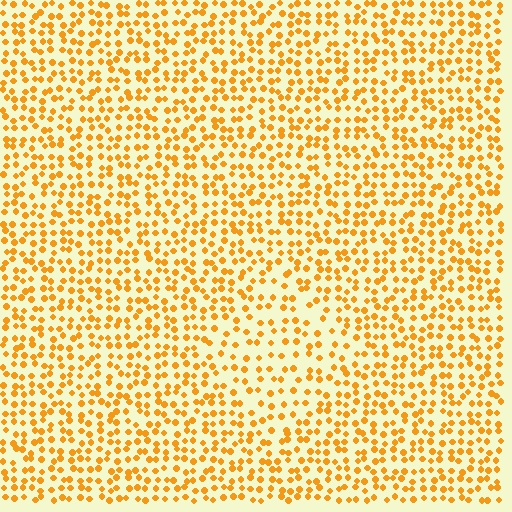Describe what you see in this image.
The image contains small orange elements arranged at two different densities. A diamond-shaped region is visible where the elements are less densely packed than the surrounding area.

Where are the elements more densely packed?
The elements are more densely packed outside the diamond boundary.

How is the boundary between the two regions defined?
The boundary is defined by a change in element density (approximately 1.6x ratio). All elements are the same color, size, and shape.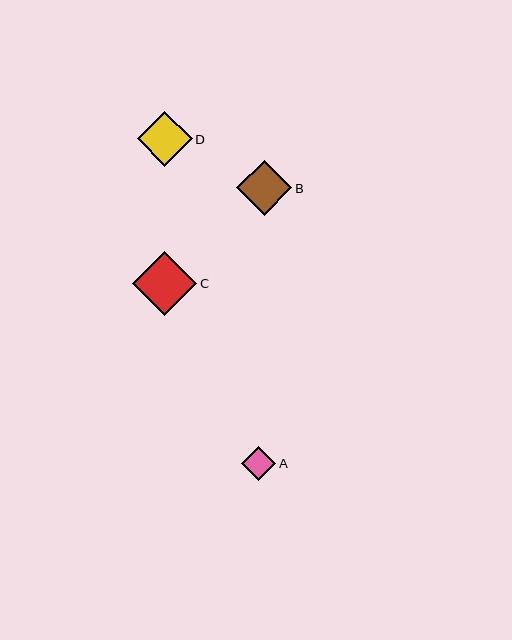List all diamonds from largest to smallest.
From largest to smallest: C, D, B, A.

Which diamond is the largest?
Diamond C is the largest with a size of approximately 64 pixels.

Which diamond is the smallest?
Diamond A is the smallest with a size of approximately 34 pixels.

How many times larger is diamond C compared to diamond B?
Diamond C is approximately 1.2 times the size of diamond B.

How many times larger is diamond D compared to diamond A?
Diamond D is approximately 1.6 times the size of diamond A.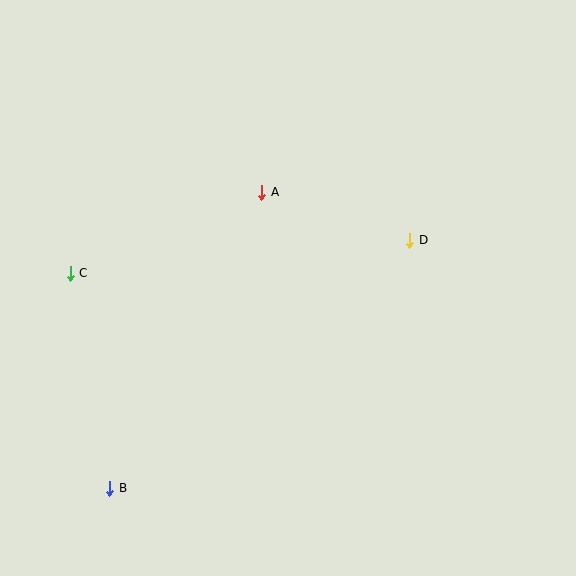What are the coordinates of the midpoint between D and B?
The midpoint between D and B is at (260, 364).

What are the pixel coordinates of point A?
Point A is at (262, 192).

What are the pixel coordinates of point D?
Point D is at (410, 240).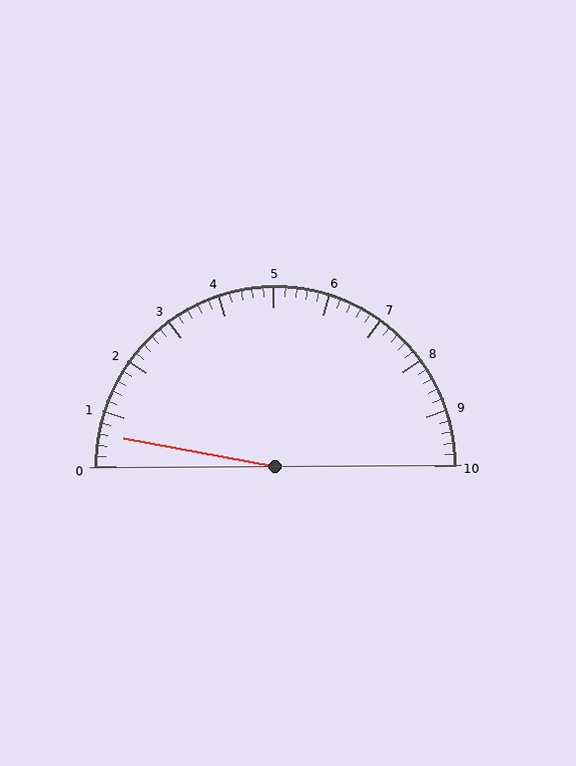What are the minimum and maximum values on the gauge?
The gauge ranges from 0 to 10.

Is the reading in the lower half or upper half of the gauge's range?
The reading is in the lower half of the range (0 to 10).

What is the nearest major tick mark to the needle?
The nearest major tick mark is 1.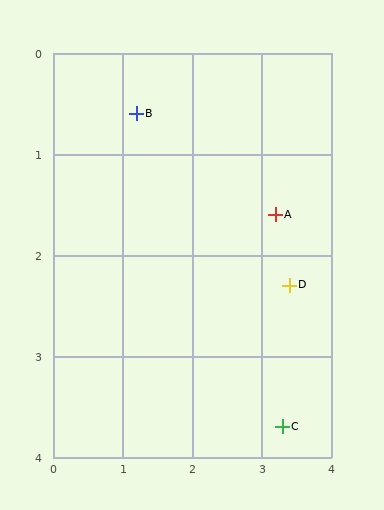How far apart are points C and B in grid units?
Points C and B are about 3.7 grid units apart.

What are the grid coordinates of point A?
Point A is at approximately (3.2, 1.6).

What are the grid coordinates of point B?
Point B is at approximately (1.2, 0.6).